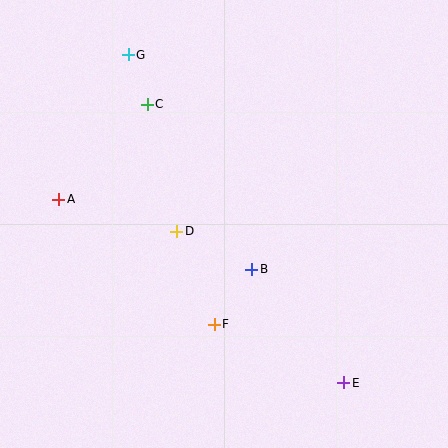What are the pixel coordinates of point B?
Point B is at (252, 269).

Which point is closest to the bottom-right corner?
Point E is closest to the bottom-right corner.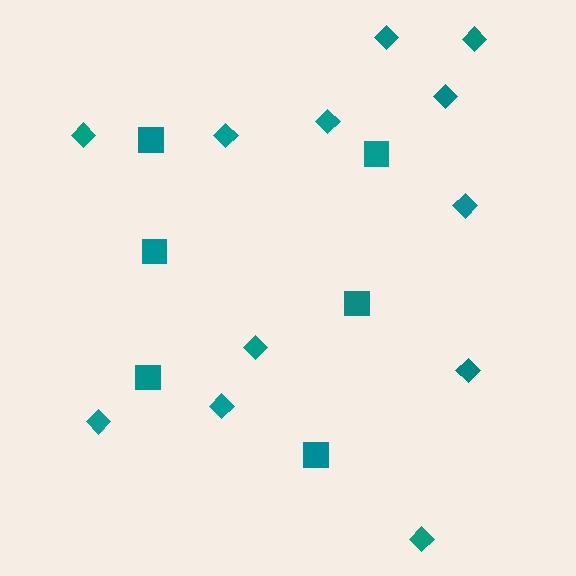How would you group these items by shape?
There are 2 groups: one group of squares (6) and one group of diamonds (12).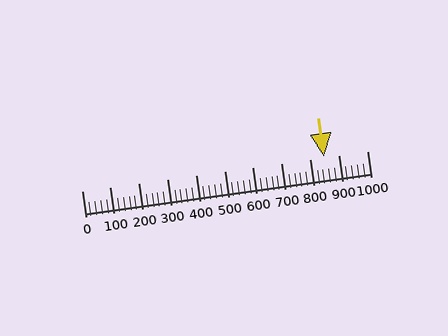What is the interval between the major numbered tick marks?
The major tick marks are spaced 100 units apart.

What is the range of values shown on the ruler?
The ruler shows values from 0 to 1000.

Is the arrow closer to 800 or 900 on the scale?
The arrow is closer to 800.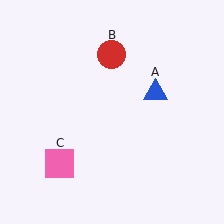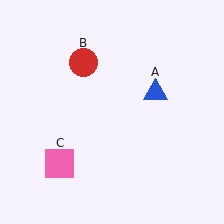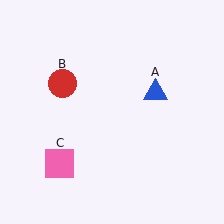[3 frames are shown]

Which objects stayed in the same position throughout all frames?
Blue triangle (object A) and pink square (object C) remained stationary.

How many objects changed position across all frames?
1 object changed position: red circle (object B).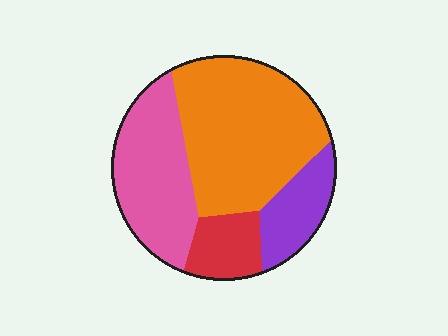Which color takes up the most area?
Orange, at roughly 45%.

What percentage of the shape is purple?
Purple covers 14% of the shape.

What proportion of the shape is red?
Red takes up less than a sixth of the shape.